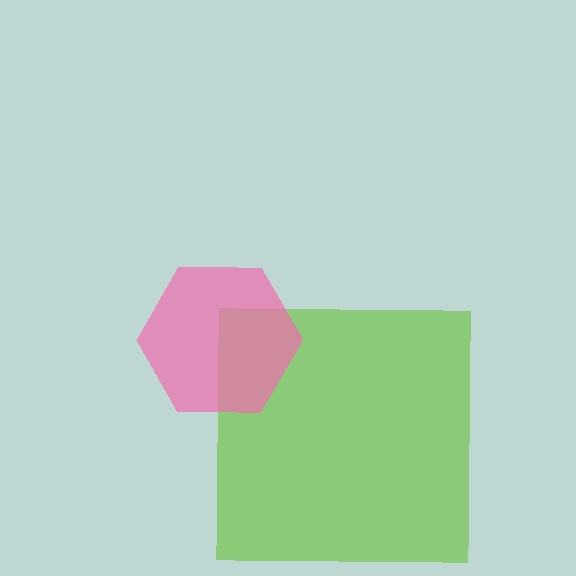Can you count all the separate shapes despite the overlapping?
Yes, there are 2 separate shapes.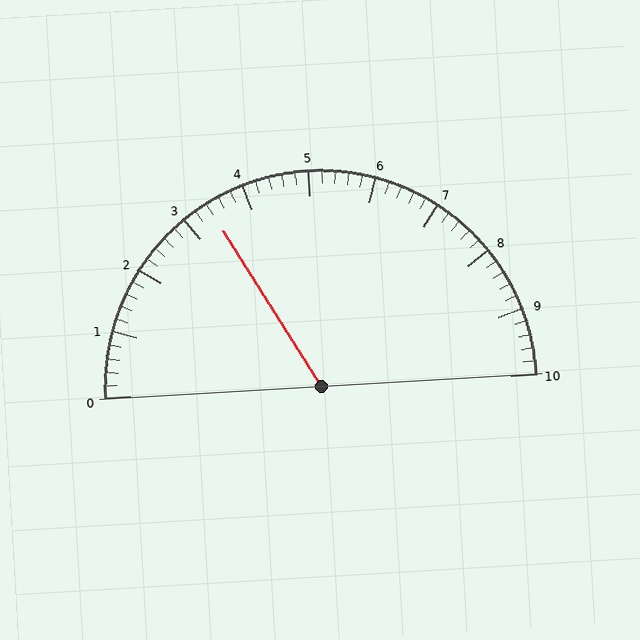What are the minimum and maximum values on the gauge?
The gauge ranges from 0 to 10.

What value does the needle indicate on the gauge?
The needle indicates approximately 3.4.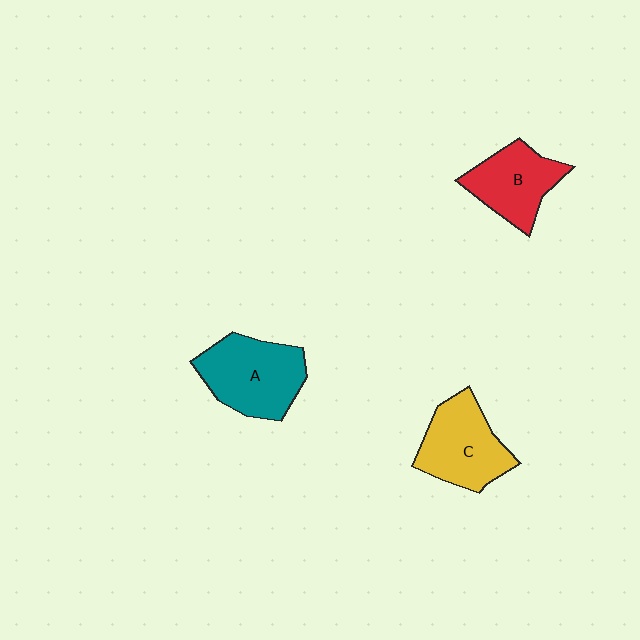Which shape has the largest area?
Shape A (teal).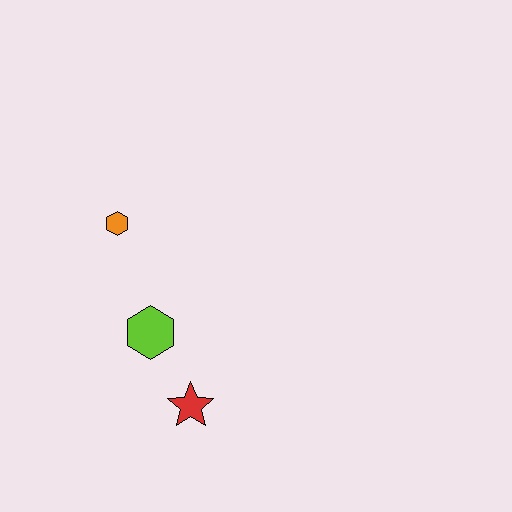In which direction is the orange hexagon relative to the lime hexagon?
The orange hexagon is above the lime hexagon.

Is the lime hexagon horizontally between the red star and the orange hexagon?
Yes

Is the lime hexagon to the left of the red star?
Yes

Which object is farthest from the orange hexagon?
The red star is farthest from the orange hexagon.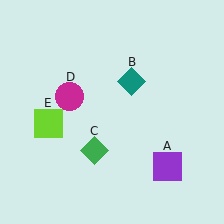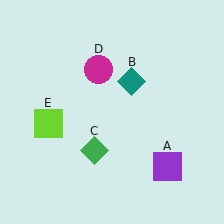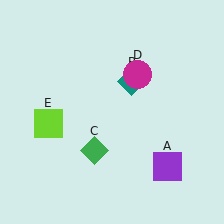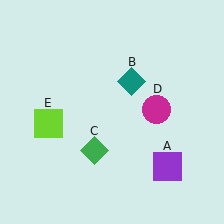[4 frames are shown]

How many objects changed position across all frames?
1 object changed position: magenta circle (object D).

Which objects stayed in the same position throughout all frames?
Purple square (object A) and teal diamond (object B) and green diamond (object C) and lime square (object E) remained stationary.